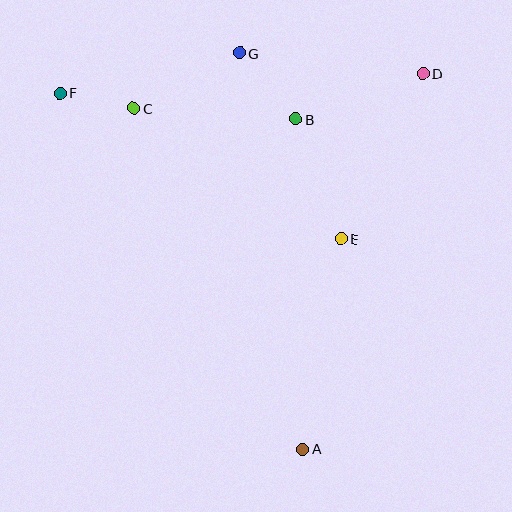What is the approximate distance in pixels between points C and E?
The distance between C and E is approximately 245 pixels.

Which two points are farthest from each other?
Points A and F are farthest from each other.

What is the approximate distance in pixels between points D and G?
The distance between D and G is approximately 184 pixels.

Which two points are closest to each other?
Points C and F are closest to each other.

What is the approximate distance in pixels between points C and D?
The distance between C and D is approximately 291 pixels.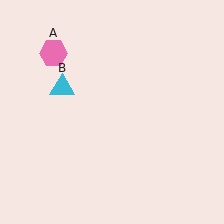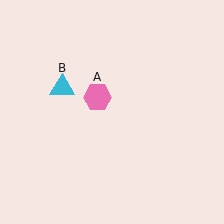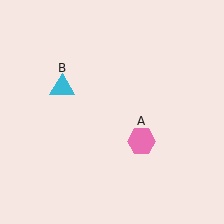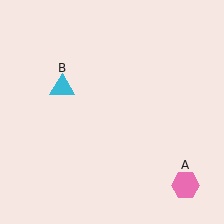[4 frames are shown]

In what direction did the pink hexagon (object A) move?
The pink hexagon (object A) moved down and to the right.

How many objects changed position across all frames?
1 object changed position: pink hexagon (object A).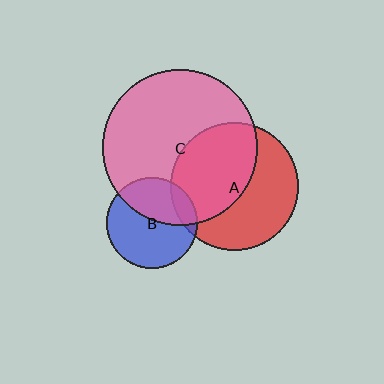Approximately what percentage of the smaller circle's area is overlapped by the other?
Approximately 15%.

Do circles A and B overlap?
Yes.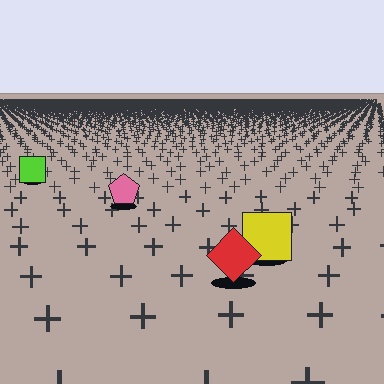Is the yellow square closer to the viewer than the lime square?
Yes. The yellow square is closer — you can tell from the texture gradient: the ground texture is coarser near it.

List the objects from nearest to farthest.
From nearest to farthest: the red diamond, the yellow square, the pink pentagon, the lime square.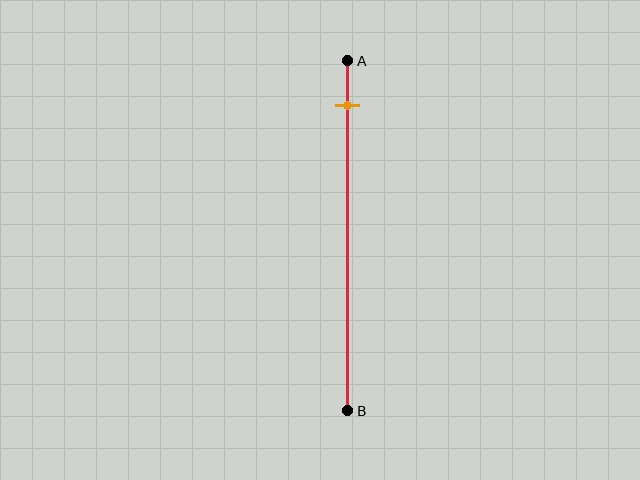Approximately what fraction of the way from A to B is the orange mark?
The orange mark is approximately 15% of the way from A to B.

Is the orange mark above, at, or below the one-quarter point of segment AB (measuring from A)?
The orange mark is above the one-quarter point of segment AB.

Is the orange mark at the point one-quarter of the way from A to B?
No, the mark is at about 15% from A, not at the 25% one-quarter point.